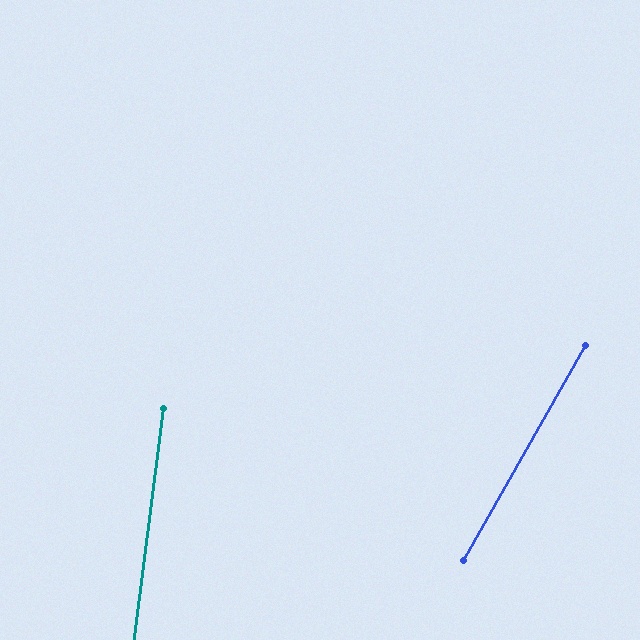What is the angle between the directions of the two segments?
Approximately 22 degrees.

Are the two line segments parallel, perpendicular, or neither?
Neither parallel nor perpendicular — they differ by about 22°.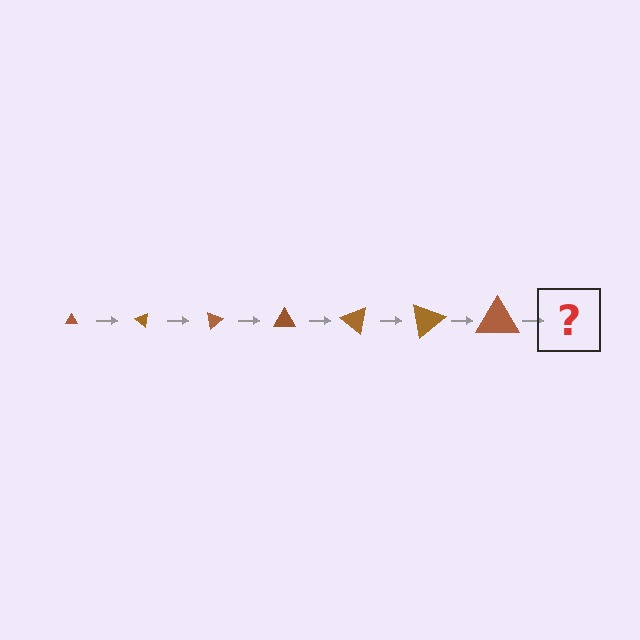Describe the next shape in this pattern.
It should be a triangle, larger than the previous one and rotated 280 degrees from the start.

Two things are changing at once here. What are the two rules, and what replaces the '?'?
The two rules are that the triangle grows larger each step and it rotates 40 degrees each step. The '?' should be a triangle, larger than the previous one and rotated 280 degrees from the start.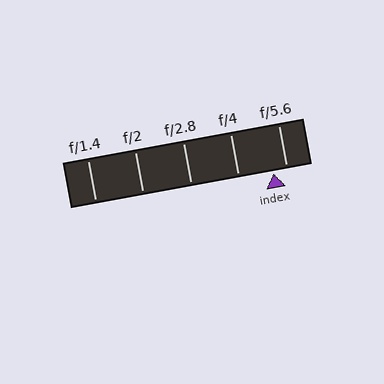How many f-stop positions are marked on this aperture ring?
There are 5 f-stop positions marked.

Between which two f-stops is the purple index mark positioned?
The index mark is between f/4 and f/5.6.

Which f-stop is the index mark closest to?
The index mark is closest to f/5.6.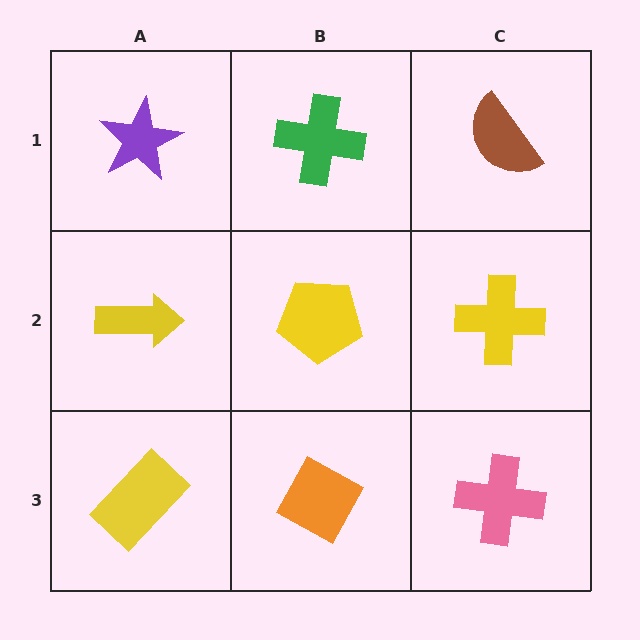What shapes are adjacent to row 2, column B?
A green cross (row 1, column B), an orange diamond (row 3, column B), a yellow arrow (row 2, column A), a yellow cross (row 2, column C).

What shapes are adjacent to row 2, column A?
A purple star (row 1, column A), a yellow rectangle (row 3, column A), a yellow pentagon (row 2, column B).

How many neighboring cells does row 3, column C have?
2.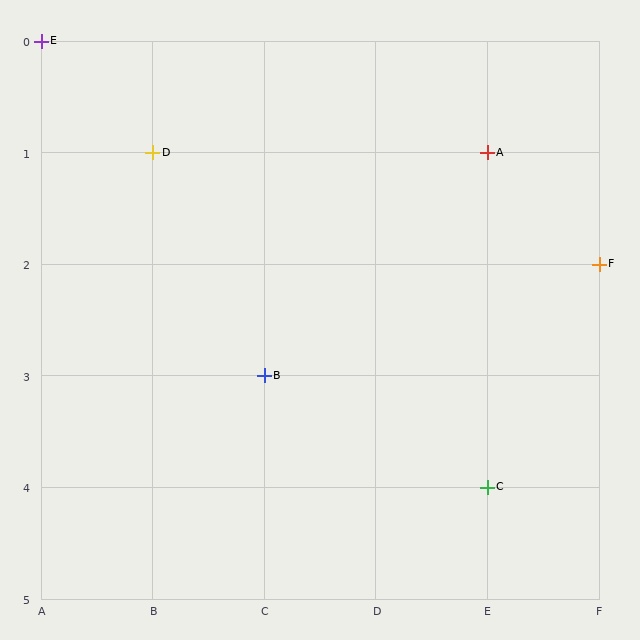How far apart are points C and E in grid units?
Points C and E are 4 columns and 4 rows apart (about 5.7 grid units diagonally).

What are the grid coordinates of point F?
Point F is at grid coordinates (F, 2).